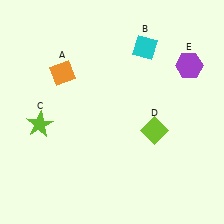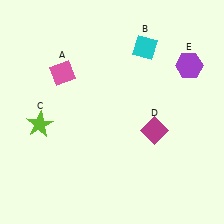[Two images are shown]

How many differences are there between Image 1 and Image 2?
There are 2 differences between the two images.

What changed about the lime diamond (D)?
In Image 1, D is lime. In Image 2, it changed to magenta.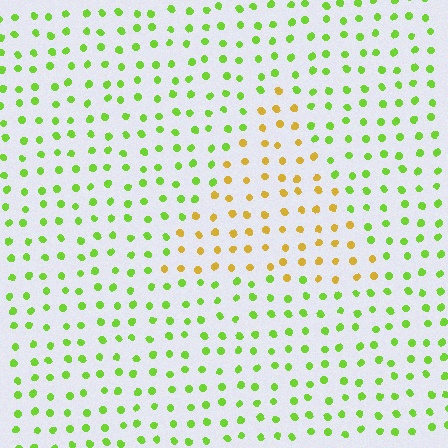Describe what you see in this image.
The image is filled with small lime elements in a uniform arrangement. A triangle-shaped region is visible where the elements are tinted to a slightly different hue, forming a subtle color boundary.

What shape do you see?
I see a triangle.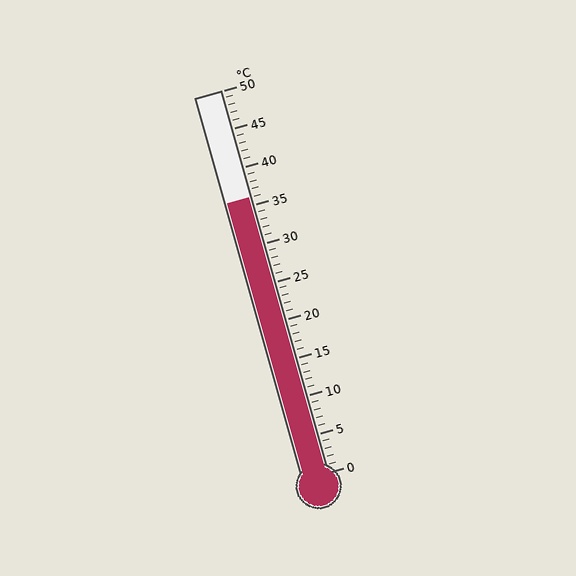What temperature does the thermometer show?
The thermometer shows approximately 36°C.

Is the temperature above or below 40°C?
The temperature is below 40°C.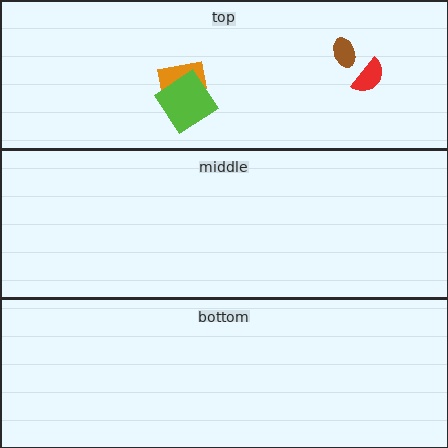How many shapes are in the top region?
4.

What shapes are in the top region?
The orange rectangle, the lime diamond, the brown ellipse, the red semicircle.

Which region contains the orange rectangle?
The top region.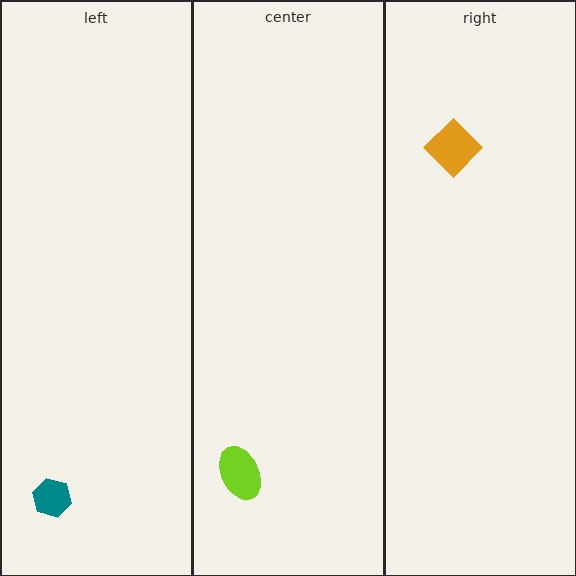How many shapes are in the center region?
1.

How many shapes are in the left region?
1.